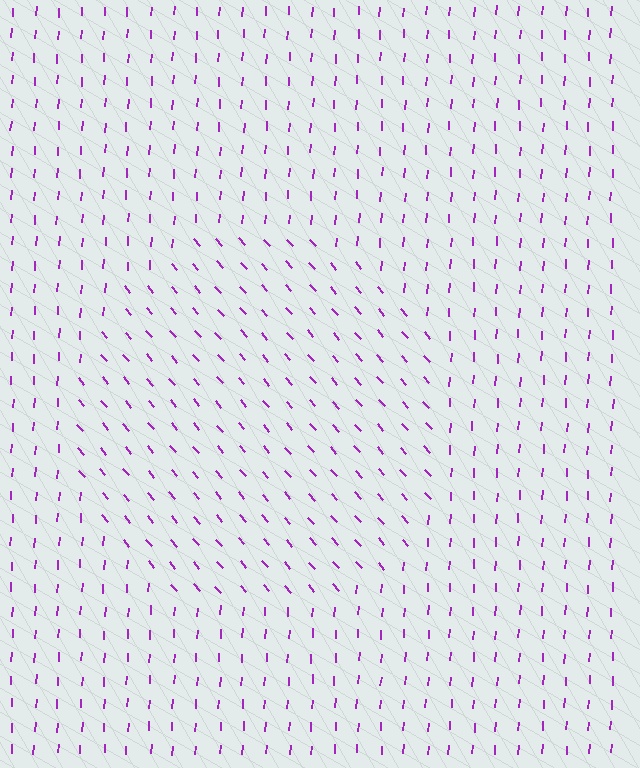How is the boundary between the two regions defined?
The boundary is defined purely by a change in line orientation (approximately 45 degrees difference). All lines are the same color and thickness.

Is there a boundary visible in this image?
Yes, there is a texture boundary formed by a change in line orientation.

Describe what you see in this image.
The image is filled with small purple line segments. A circle region in the image has lines oriented differently from the surrounding lines, creating a visible texture boundary.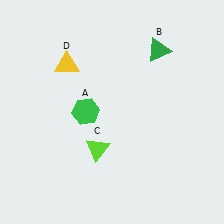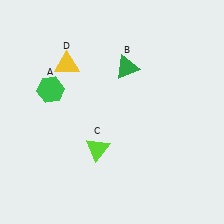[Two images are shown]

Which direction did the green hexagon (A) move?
The green hexagon (A) moved left.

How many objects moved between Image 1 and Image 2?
2 objects moved between the two images.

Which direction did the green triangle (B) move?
The green triangle (B) moved left.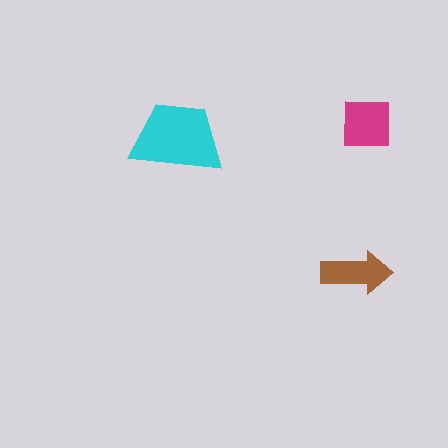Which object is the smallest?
The brown arrow.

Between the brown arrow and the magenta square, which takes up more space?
The magenta square.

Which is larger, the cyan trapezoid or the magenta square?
The cyan trapezoid.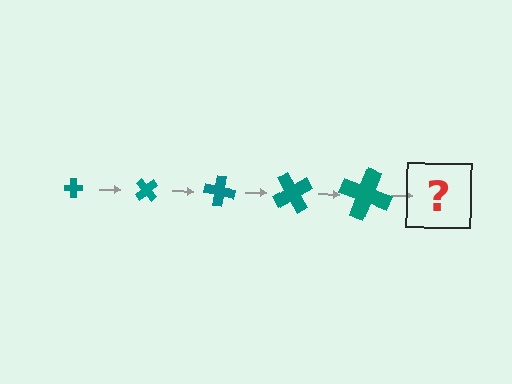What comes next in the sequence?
The next element should be a cross, larger than the previous one and rotated 250 degrees from the start.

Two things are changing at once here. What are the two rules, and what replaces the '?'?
The two rules are that the cross grows larger each step and it rotates 50 degrees each step. The '?' should be a cross, larger than the previous one and rotated 250 degrees from the start.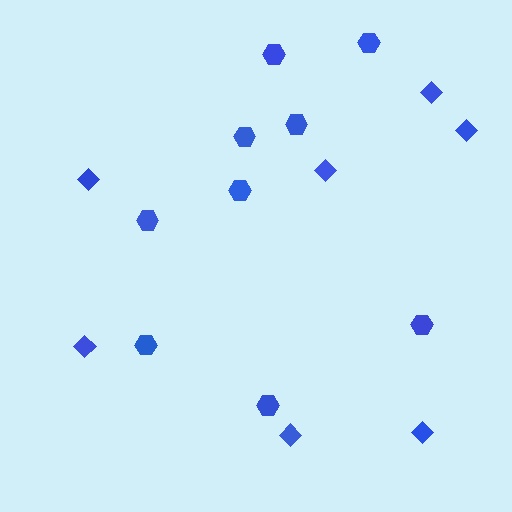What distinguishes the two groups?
There are 2 groups: one group of hexagons (9) and one group of diamonds (7).